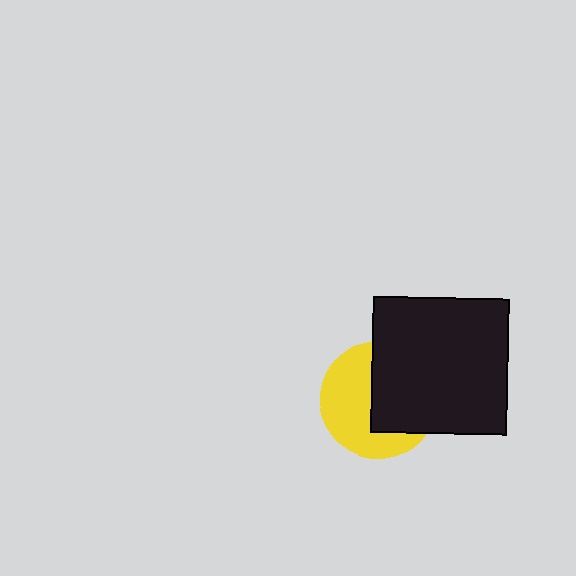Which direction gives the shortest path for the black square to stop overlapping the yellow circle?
Moving right gives the shortest separation.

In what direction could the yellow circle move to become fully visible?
The yellow circle could move left. That would shift it out from behind the black square entirely.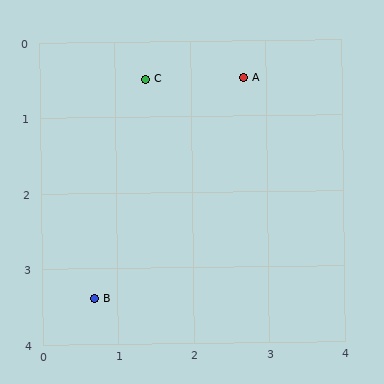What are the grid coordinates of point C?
Point C is at approximately (1.4, 0.5).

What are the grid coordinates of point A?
Point A is at approximately (2.7, 0.5).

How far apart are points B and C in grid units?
Points B and C are about 3.0 grid units apart.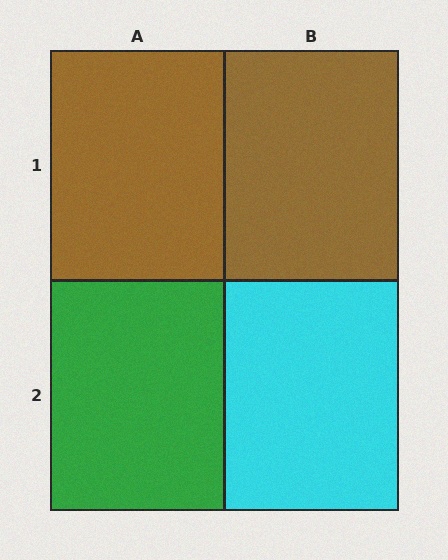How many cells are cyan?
1 cell is cyan.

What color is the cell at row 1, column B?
Brown.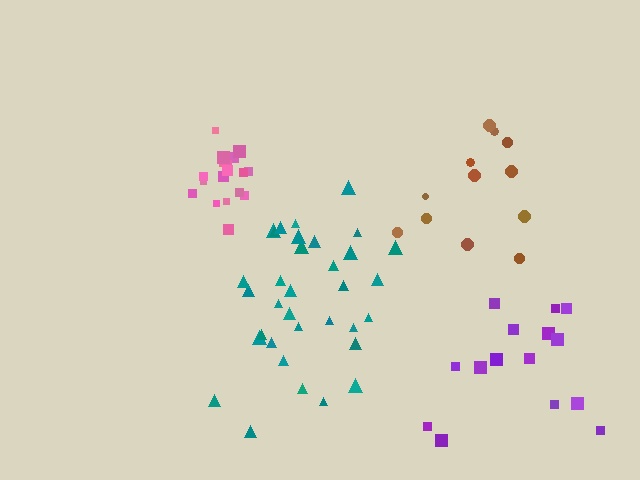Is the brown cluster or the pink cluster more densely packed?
Pink.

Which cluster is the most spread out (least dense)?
Purple.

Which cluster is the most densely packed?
Pink.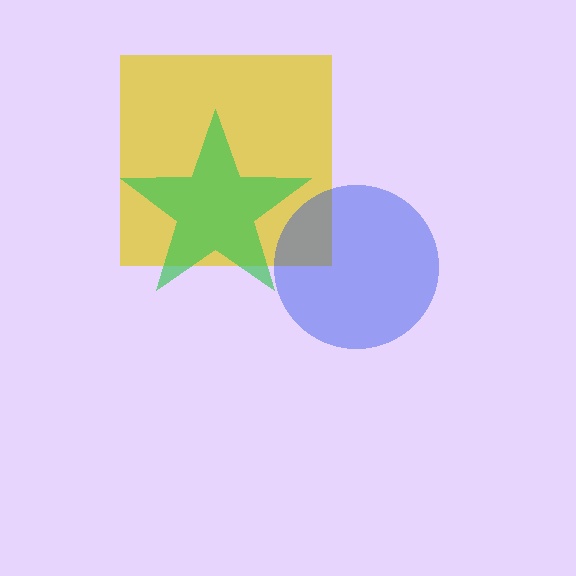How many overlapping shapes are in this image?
There are 3 overlapping shapes in the image.